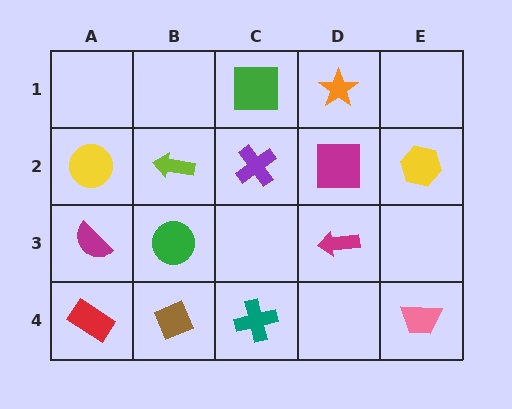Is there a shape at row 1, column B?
No, that cell is empty.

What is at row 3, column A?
A magenta semicircle.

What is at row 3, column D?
A magenta arrow.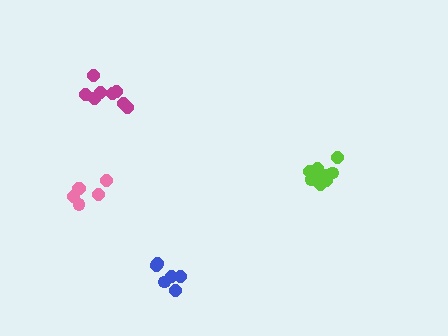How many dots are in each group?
Group 1: 6 dots, Group 2: 8 dots, Group 3: 6 dots, Group 4: 12 dots (32 total).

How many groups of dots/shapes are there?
There are 4 groups.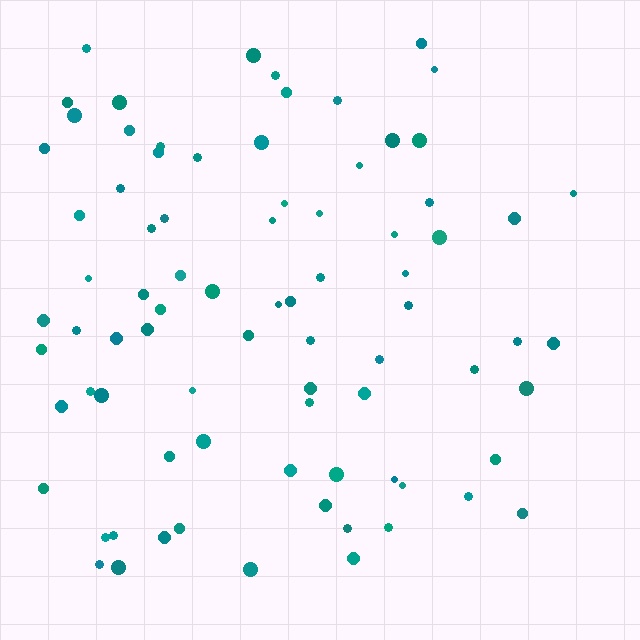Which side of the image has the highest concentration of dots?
The left.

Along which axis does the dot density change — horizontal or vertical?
Horizontal.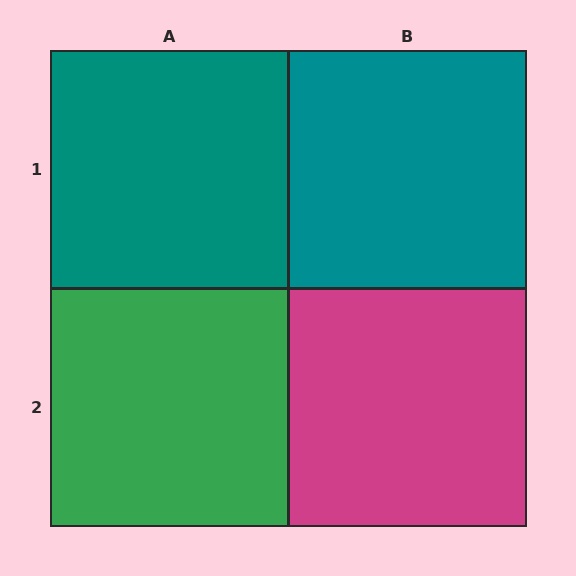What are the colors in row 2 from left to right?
Green, magenta.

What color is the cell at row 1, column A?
Teal.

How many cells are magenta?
1 cell is magenta.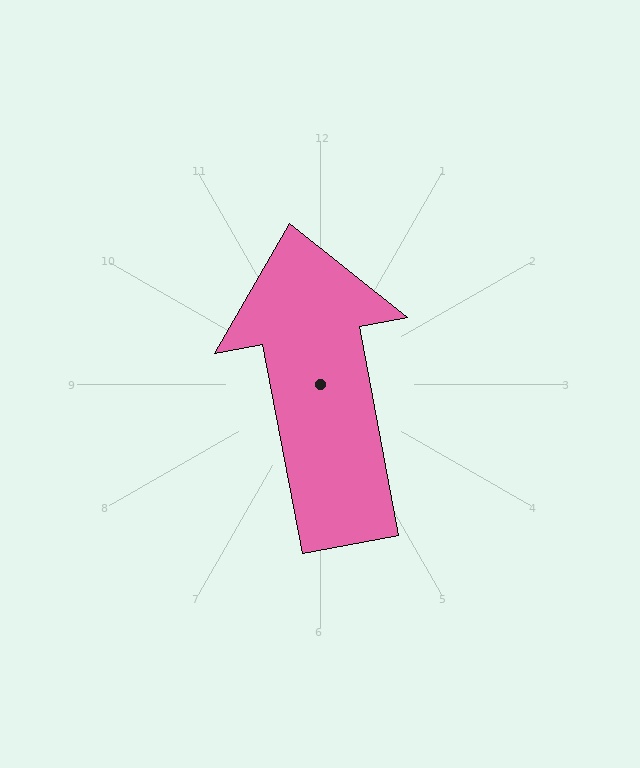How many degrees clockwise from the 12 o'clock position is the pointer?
Approximately 349 degrees.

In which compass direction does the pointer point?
North.